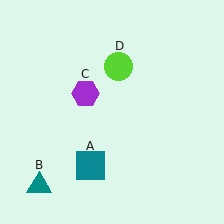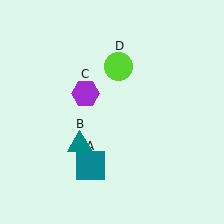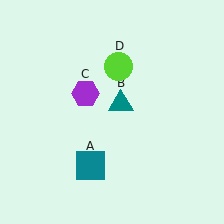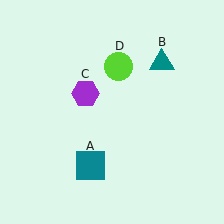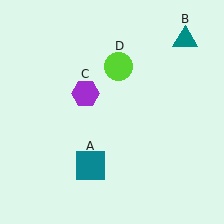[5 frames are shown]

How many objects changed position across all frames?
1 object changed position: teal triangle (object B).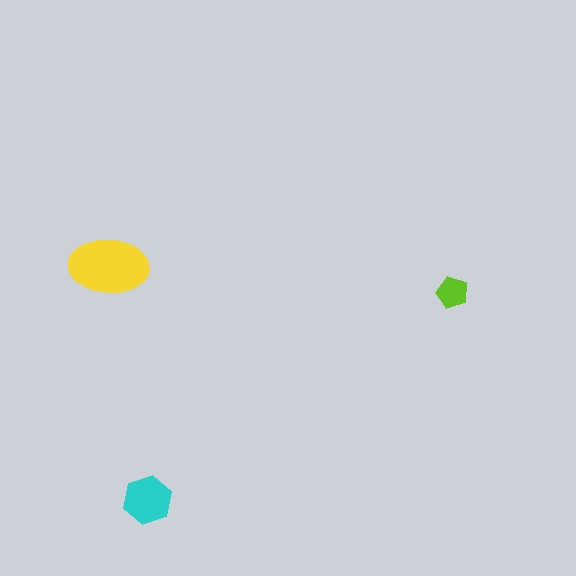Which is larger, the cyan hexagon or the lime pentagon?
The cyan hexagon.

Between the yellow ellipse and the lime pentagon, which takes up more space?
The yellow ellipse.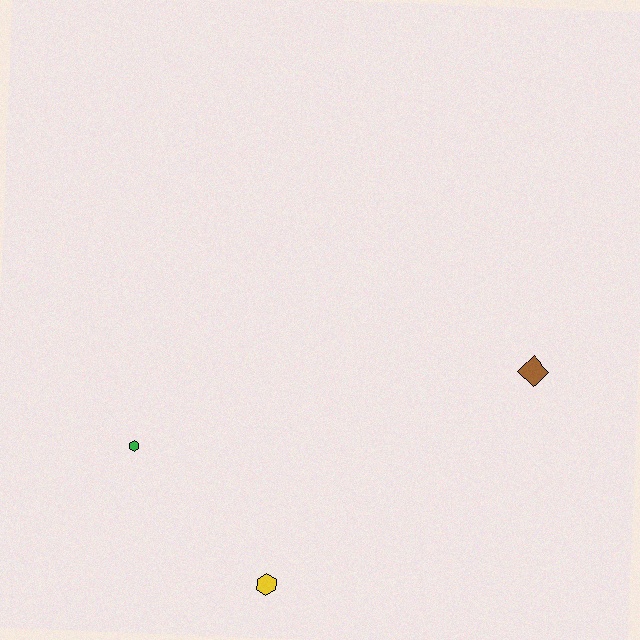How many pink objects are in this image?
There are no pink objects.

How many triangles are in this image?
There are no triangles.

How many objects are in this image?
There are 3 objects.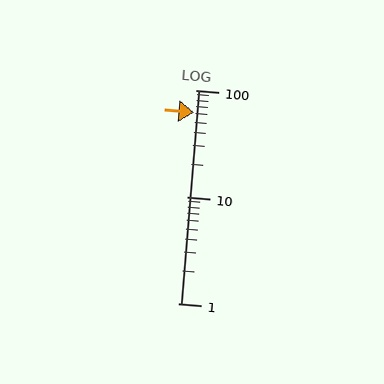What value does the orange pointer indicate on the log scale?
The pointer indicates approximately 61.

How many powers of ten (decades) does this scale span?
The scale spans 2 decades, from 1 to 100.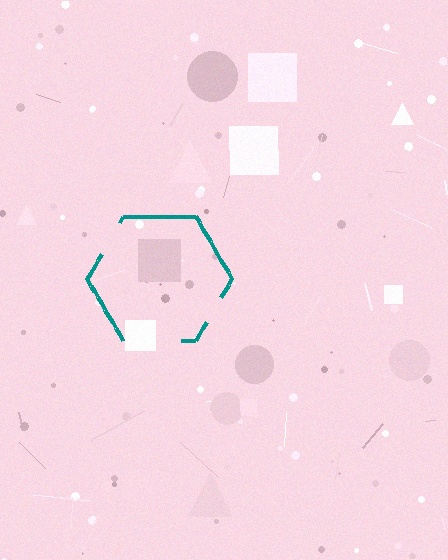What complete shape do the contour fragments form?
The contour fragments form a hexagon.